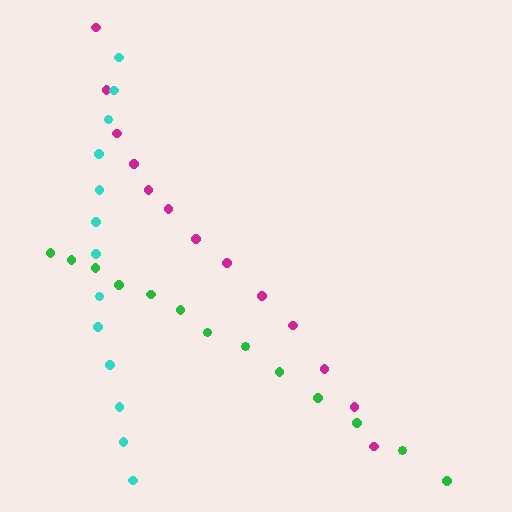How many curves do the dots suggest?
There are 3 distinct paths.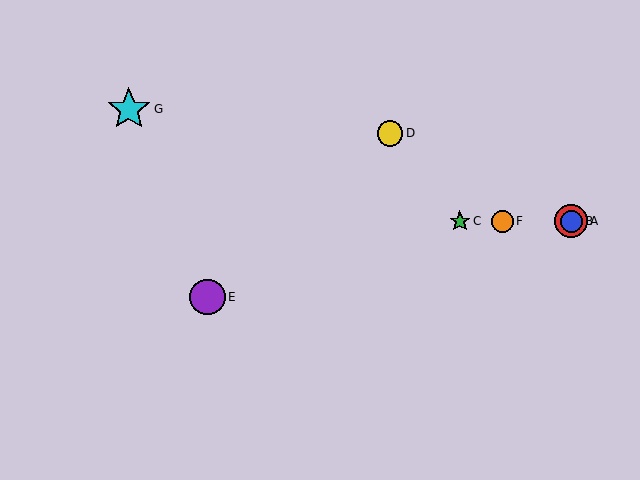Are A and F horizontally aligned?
Yes, both are at y≈221.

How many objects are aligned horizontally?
4 objects (A, B, C, F) are aligned horizontally.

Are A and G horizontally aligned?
No, A is at y≈221 and G is at y≈109.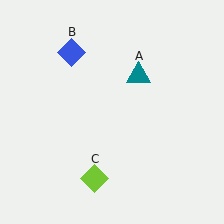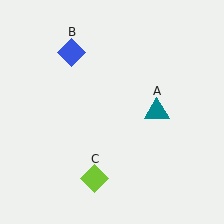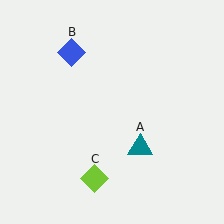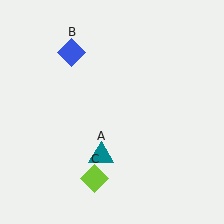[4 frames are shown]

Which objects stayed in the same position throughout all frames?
Blue diamond (object B) and lime diamond (object C) remained stationary.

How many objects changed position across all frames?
1 object changed position: teal triangle (object A).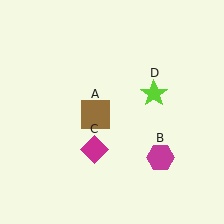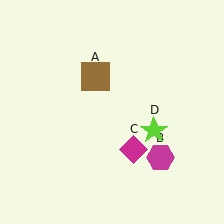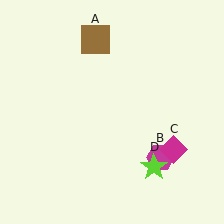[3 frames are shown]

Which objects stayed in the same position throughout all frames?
Magenta hexagon (object B) remained stationary.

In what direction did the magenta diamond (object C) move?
The magenta diamond (object C) moved right.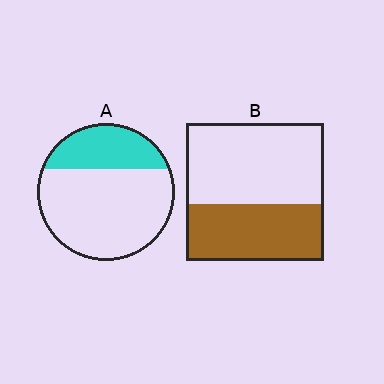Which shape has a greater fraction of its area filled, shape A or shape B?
Shape B.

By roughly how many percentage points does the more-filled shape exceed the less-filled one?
By roughly 10 percentage points (B over A).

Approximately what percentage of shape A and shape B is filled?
A is approximately 30% and B is approximately 40%.